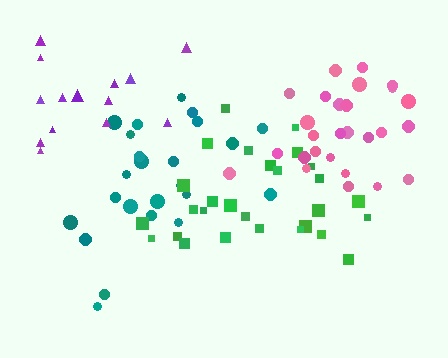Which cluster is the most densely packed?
Pink.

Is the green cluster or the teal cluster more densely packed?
Green.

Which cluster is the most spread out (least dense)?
Purple.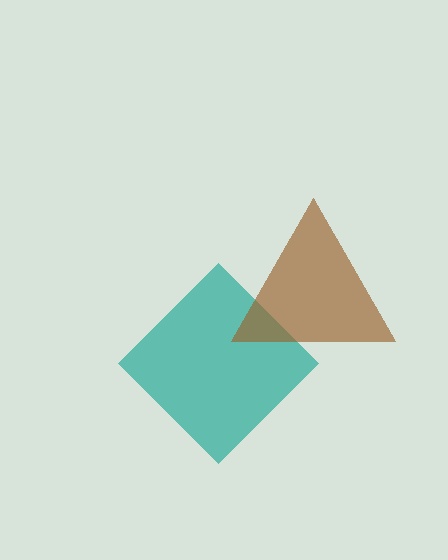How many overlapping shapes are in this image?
There are 2 overlapping shapes in the image.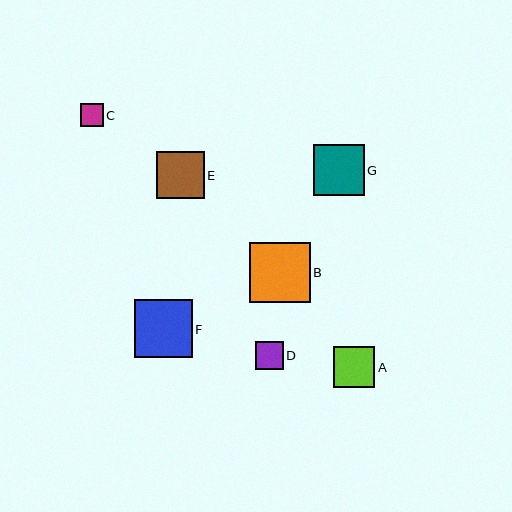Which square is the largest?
Square B is the largest with a size of approximately 61 pixels.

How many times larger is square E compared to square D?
Square E is approximately 1.7 times the size of square D.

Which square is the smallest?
Square C is the smallest with a size of approximately 23 pixels.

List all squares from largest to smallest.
From largest to smallest: B, F, G, E, A, D, C.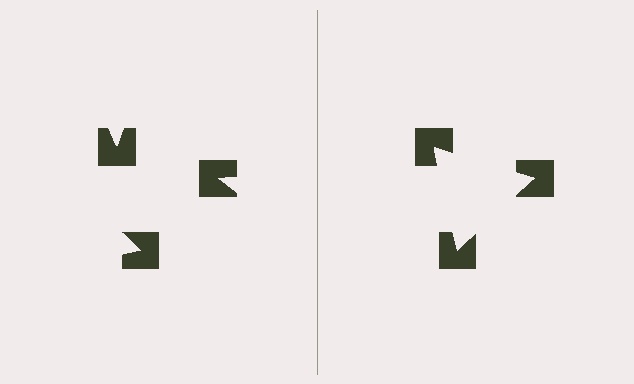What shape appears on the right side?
An illusory triangle.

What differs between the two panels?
The notched squares are positioned identically on both sides; only the wedge orientations differ. On the right they align to a triangle; on the left they are misaligned.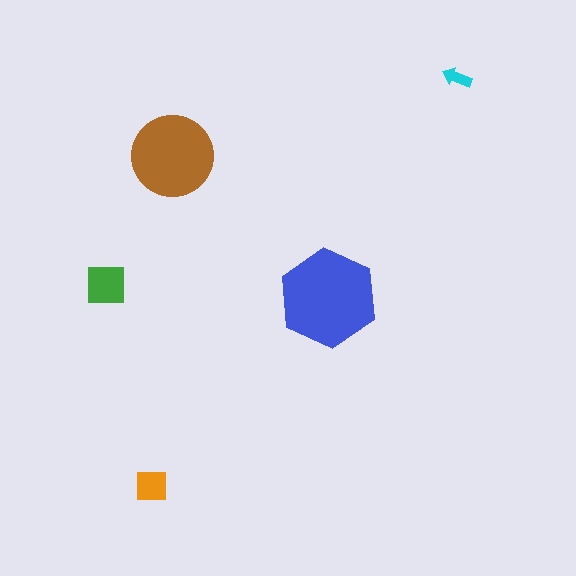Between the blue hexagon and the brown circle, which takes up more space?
The blue hexagon.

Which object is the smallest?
The cyan arrow.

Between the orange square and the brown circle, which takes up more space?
The brown circle.